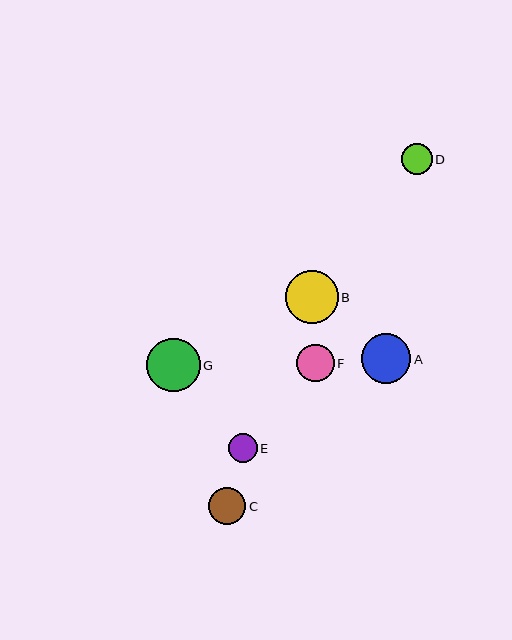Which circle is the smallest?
Circle E is the smallest with a size of approximately 29 pixels.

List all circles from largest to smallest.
From largest to smallest: G, B, A, F, C, D, E.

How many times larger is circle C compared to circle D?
Circle C is approximately 1.2 times the size of circle D.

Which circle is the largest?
Circle G is the largest with a size of approximately 53 pixels.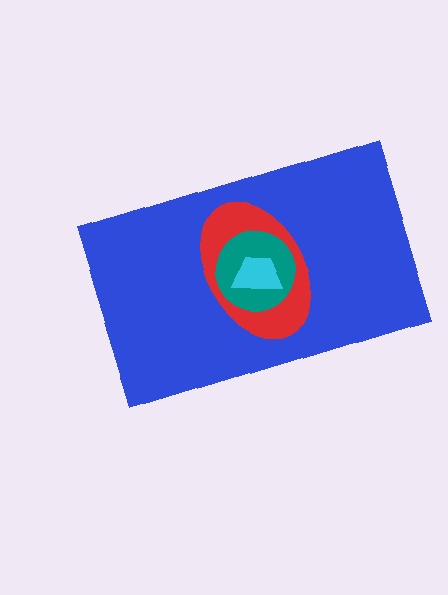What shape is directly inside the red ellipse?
The teal circle.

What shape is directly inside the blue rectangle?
The red ellipse.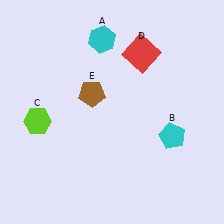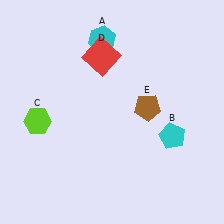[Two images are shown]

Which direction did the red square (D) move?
The red square (D) moved left.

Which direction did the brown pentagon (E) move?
The brown pentagon (E) moved right.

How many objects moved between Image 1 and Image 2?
2 objects moved between the two images.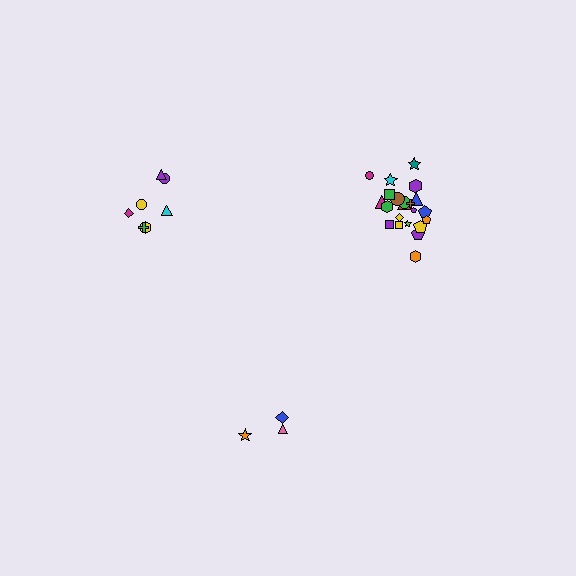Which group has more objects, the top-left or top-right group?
The top-right group.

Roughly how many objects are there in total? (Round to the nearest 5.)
Roughly 30 objects in total.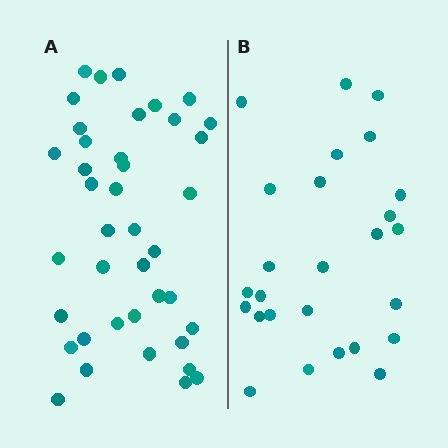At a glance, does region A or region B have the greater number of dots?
Region A (the left region) has more dots.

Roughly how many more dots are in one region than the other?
Region A has approximately 15 more dots than region B.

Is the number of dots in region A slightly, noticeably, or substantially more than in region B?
Region A has substantially more. The ratio is roughly 1.5 to 1.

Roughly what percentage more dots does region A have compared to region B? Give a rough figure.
About 55% more.